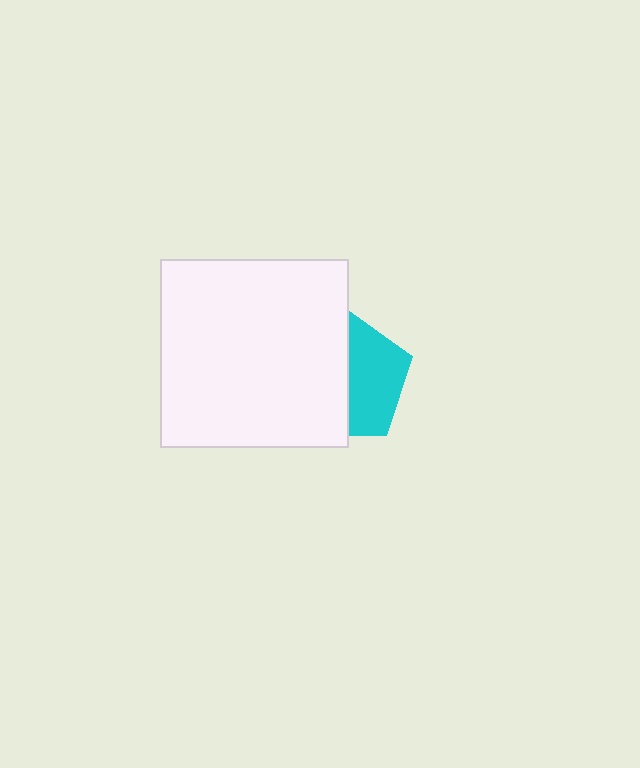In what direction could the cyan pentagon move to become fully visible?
The cyan pentagon could move right. That would shift it out from behind the white square entirely.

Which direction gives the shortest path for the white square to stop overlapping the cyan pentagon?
Moving left gives the shortest separation.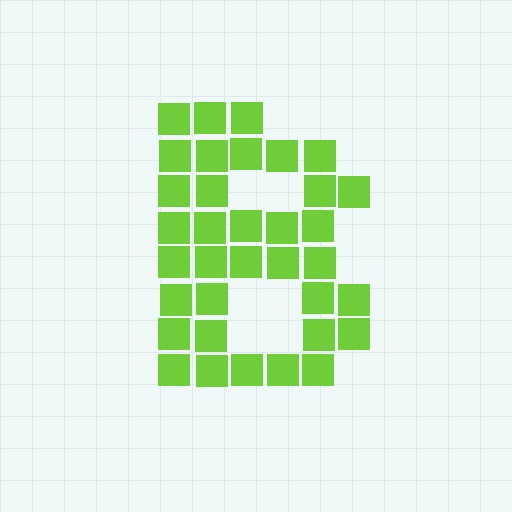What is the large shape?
The large shape is the letter B.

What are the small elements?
The small elements are squares.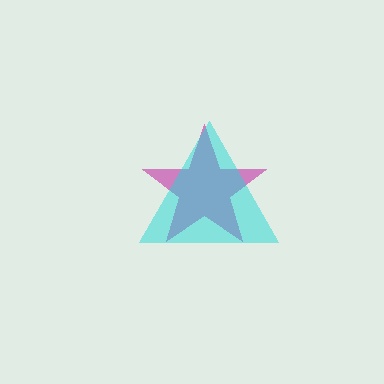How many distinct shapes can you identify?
There are 2 distinct shapes: a magenta star, a cyan triangle.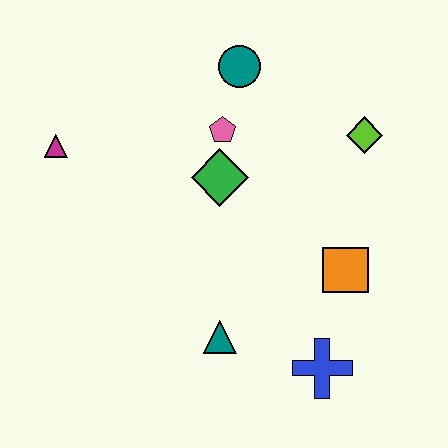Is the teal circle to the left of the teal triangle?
No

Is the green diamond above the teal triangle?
Yes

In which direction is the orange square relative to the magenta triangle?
The orange square is to the right of the magenta triangle.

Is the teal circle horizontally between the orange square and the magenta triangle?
Yes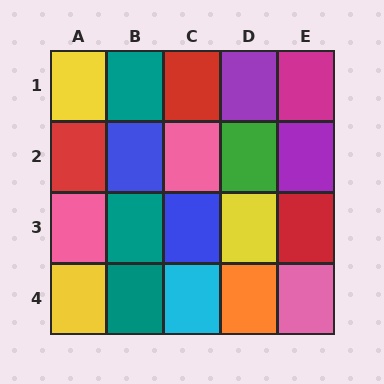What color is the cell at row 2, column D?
Green.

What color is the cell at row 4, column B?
Teal.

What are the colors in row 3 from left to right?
Pink, teal, blue, yellow, red.